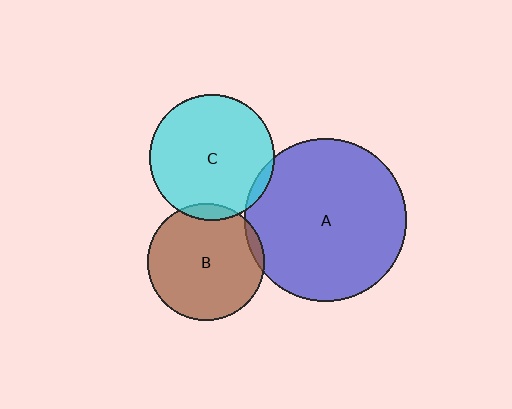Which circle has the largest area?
Circle A (blue).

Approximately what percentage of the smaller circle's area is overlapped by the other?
Approximately 5%.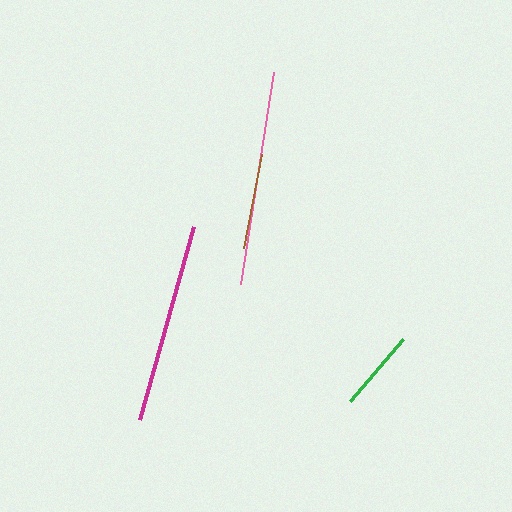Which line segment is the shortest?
The green line is the shortest at approximately 82 pixels.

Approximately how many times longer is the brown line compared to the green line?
The brown line is approximately 1.2 times the length of the green line.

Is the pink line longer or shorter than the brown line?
The pink line is longer than the brown line.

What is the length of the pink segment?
The pink segment is approximately 214 pixels long.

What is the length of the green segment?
The green segment is approximately 82 pixels long.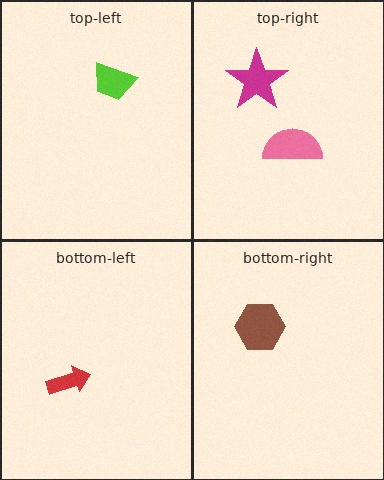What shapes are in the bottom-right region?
The brown hexagon.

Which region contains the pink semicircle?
The top-right region.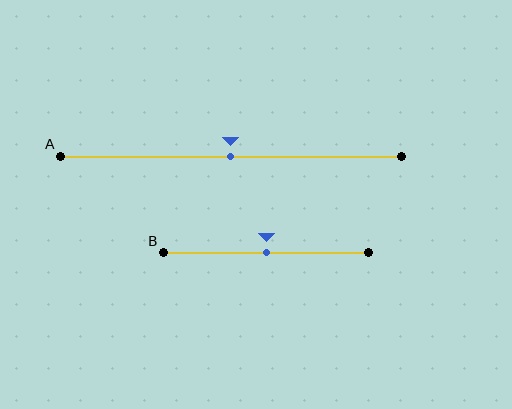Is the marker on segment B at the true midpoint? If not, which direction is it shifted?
Yes, the marker on segment B is at the true midpoint.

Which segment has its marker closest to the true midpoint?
Segment A has its marker closest to the true midpoint.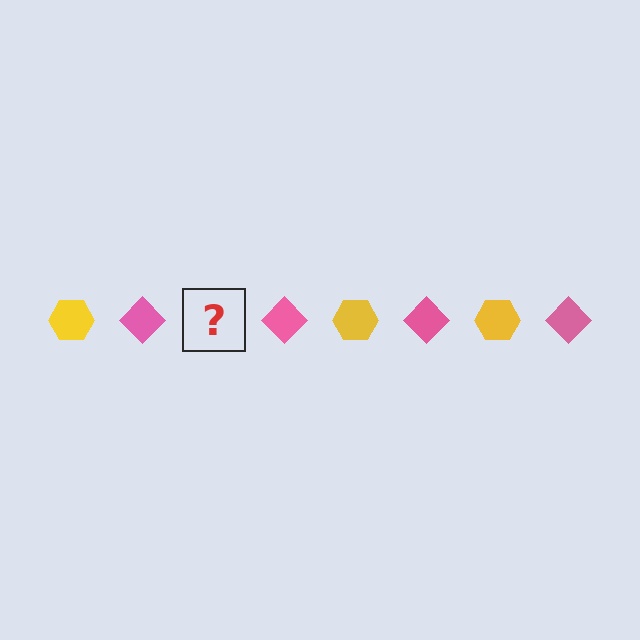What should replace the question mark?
The question mark should be replaced with a yellow hexagon.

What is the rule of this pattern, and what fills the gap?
The rule is that the pattern alternates between yellow hexagon and pink diamond. The gap should be filled with a yellow hexagon.